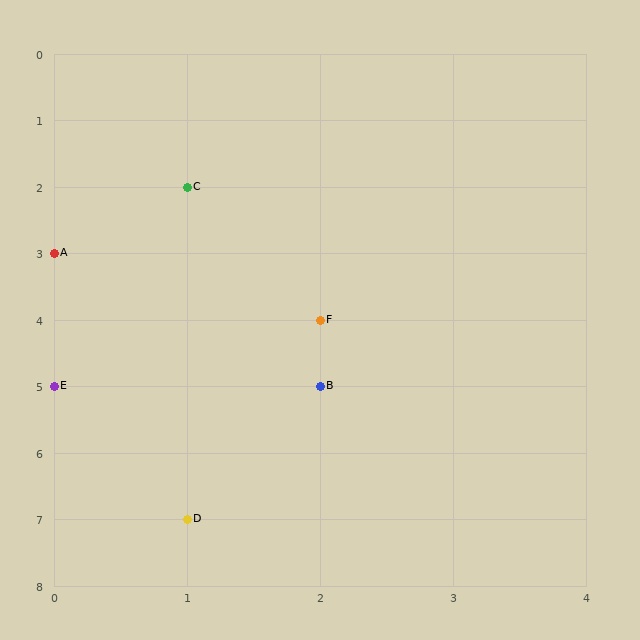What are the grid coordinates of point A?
Point A is at grid coordinates (0, 3).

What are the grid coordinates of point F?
Point F is at grid coordinates (2, 4).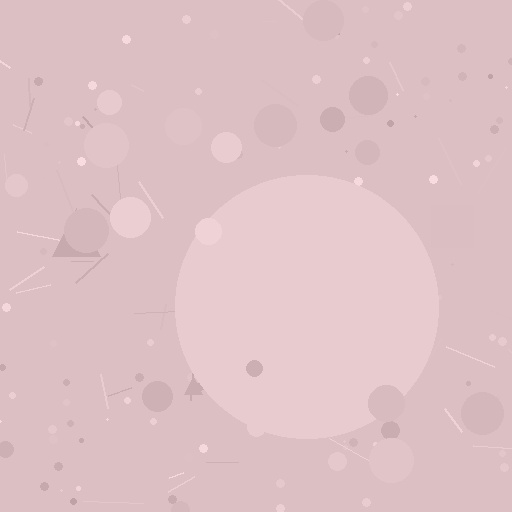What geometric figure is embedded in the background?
A circle is embedded in the background.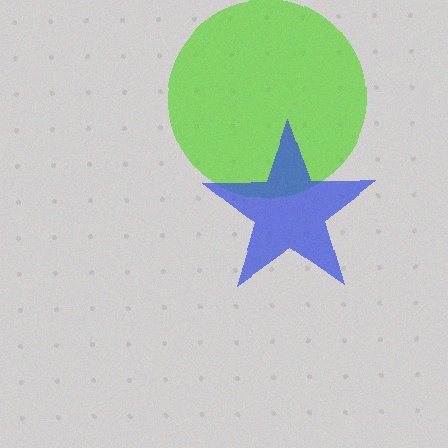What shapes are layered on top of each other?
The layered shapes are: a lime circle, a blue star.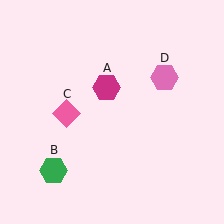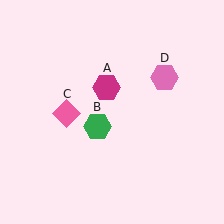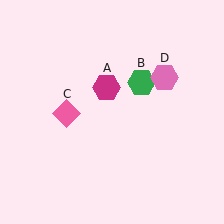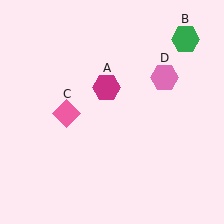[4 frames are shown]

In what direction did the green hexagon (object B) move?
The green hexagon (object B) moved up and to the right.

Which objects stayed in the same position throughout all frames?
Magenta hexagon (object A) and pink diamond (object C) and pink hexagon (object D) remained stationary.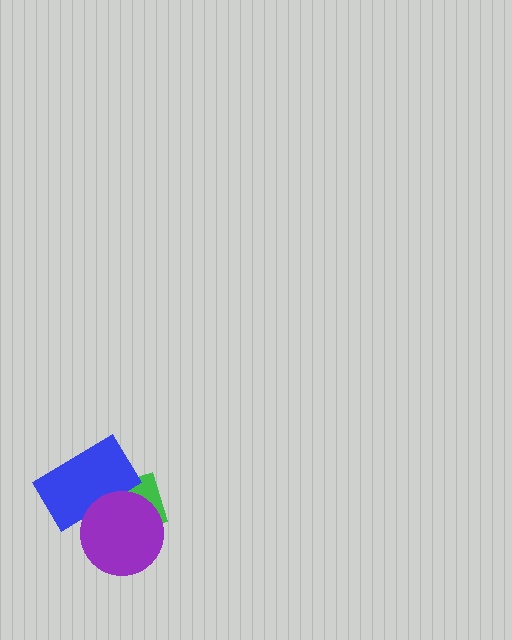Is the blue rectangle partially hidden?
Yes, it is partially covered by another shape.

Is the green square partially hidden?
Yes, it is partially covered by another shape.